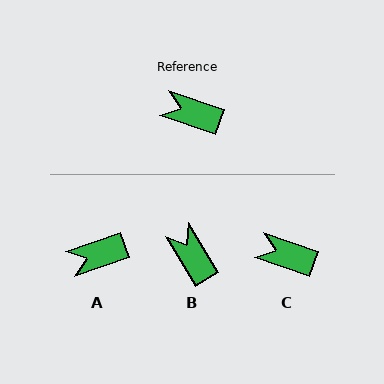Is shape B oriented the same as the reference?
No, it is off by about 40 degrees.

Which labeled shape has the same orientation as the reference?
C.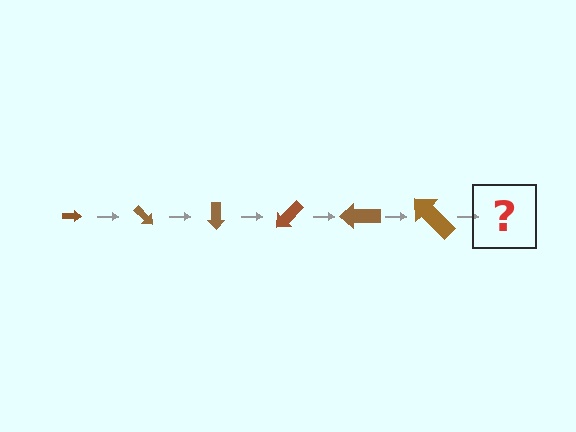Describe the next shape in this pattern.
It should be an arrow, larger than the previous one and rotated 270 degrees from the start.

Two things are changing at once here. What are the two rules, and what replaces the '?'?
The two rules are that the arrow grows larger each step and it rotates 45 degrees each step. The '?' should be an arrow, larger than the previous one and rotated 270 degrees from the start.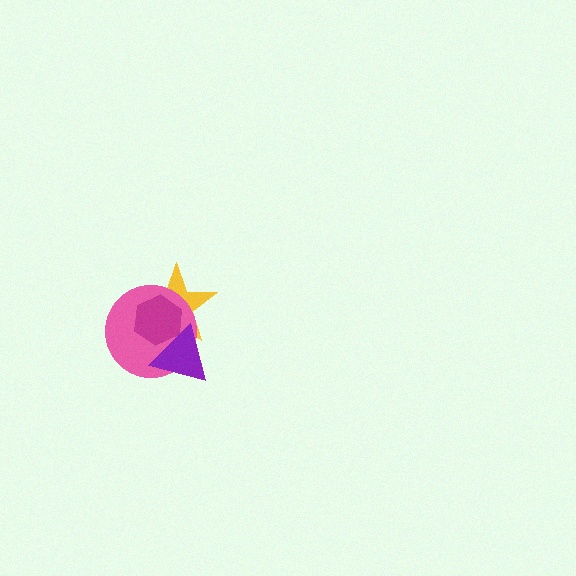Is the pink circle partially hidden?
Yes, it is partially covered by another shape.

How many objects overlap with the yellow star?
3 objects overlap with the yellow star.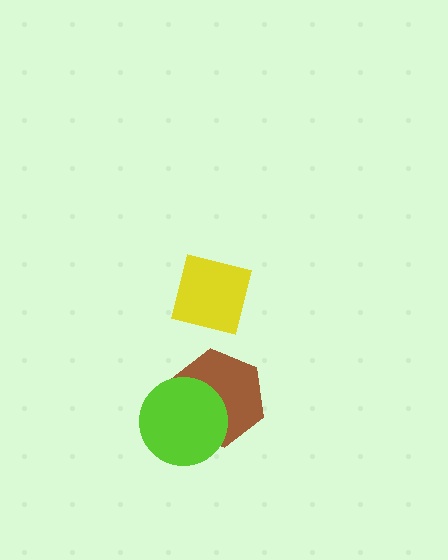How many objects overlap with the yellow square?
0 objects overlap with the yellow square.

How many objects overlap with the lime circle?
1 object overlaps with the lime circle.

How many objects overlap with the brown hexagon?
1 object overlaps with the brown hexagon.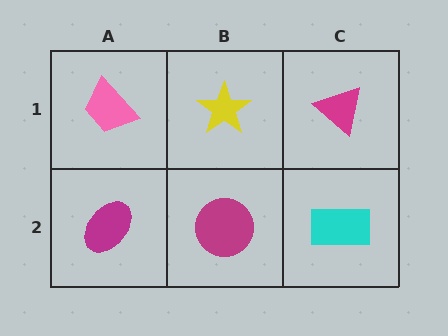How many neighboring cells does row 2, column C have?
2.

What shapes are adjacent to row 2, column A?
A pink trapezoid (row 1, column A), a magenta circle (row 2, column B).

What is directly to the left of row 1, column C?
A yellow star.